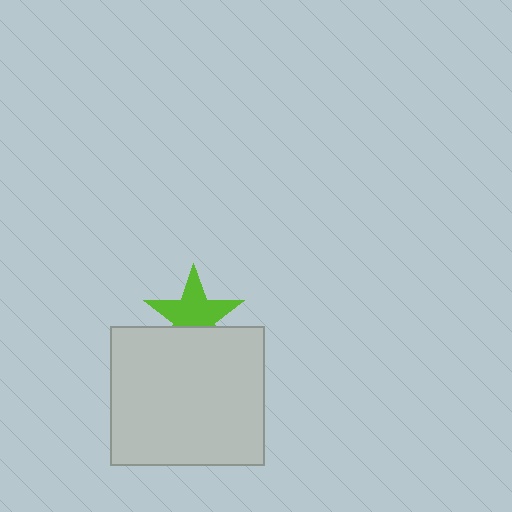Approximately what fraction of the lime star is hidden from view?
Roughly 33% of the lime star is hidden behind the light gray rectangle.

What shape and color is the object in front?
The object in front is a light gray rectangle.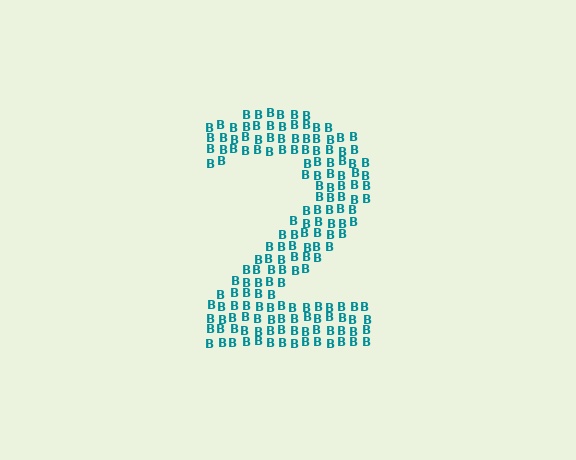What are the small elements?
The small elements are letter B's.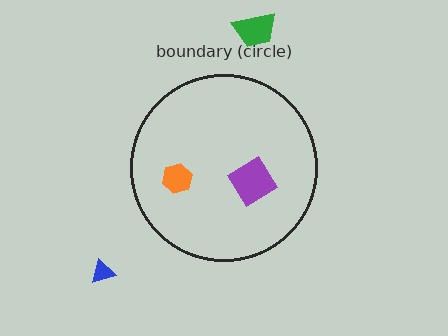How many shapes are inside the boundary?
2 inside, 2 outside.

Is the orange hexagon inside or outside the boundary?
Inside.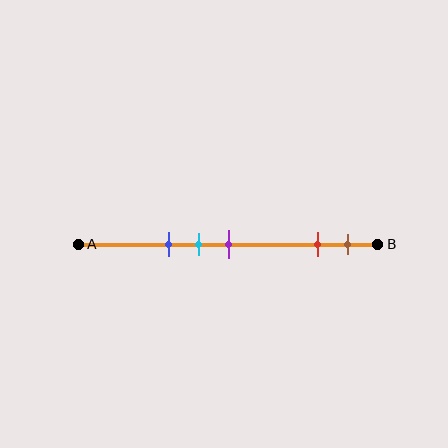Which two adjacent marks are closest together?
The cyan and purple marks are the closest adjacent pair.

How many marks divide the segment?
There are 5 marks dividing the segment.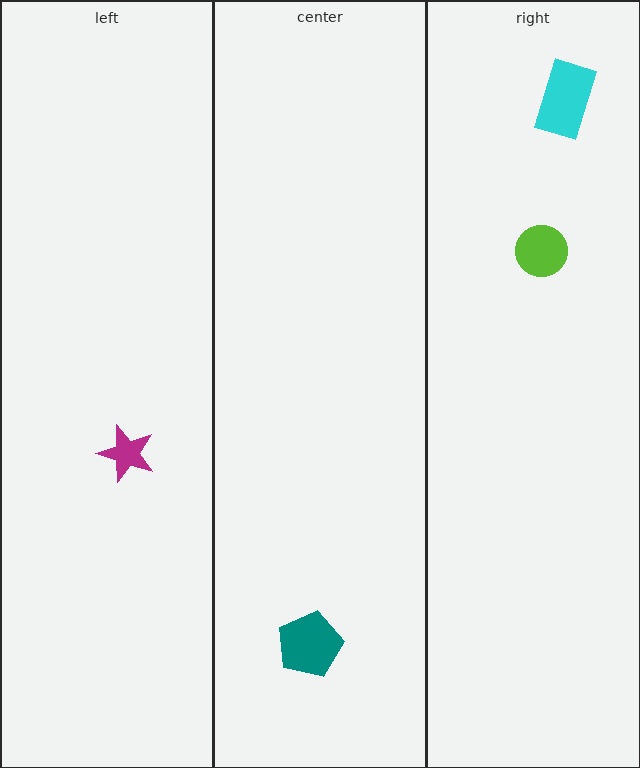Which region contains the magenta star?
The left region.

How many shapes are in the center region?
1.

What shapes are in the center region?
The teal pentagon.